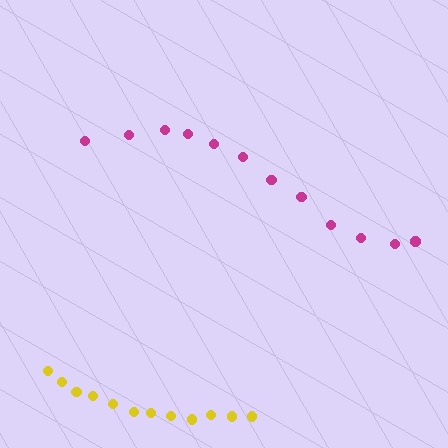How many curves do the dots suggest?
There are 2 distinct paths.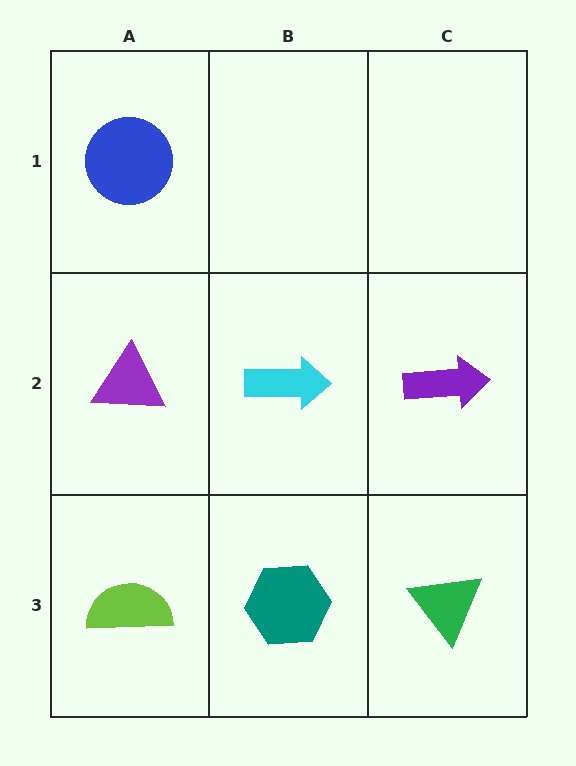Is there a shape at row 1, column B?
No, that cell is empty.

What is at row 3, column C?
A green triangle.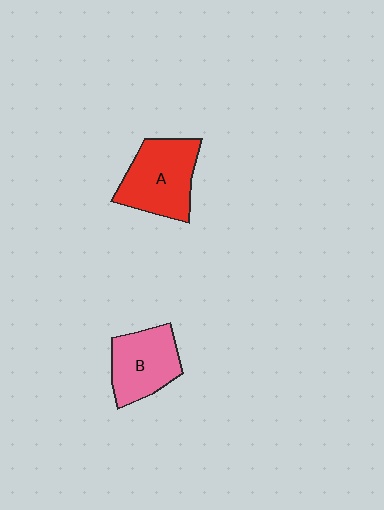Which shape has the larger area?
Shape A (red).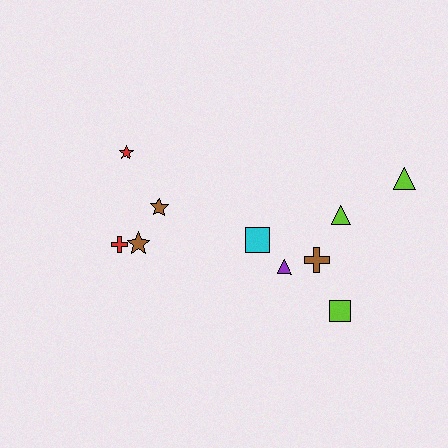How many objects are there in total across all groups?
There are 10 objects.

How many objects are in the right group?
There are 6 objects.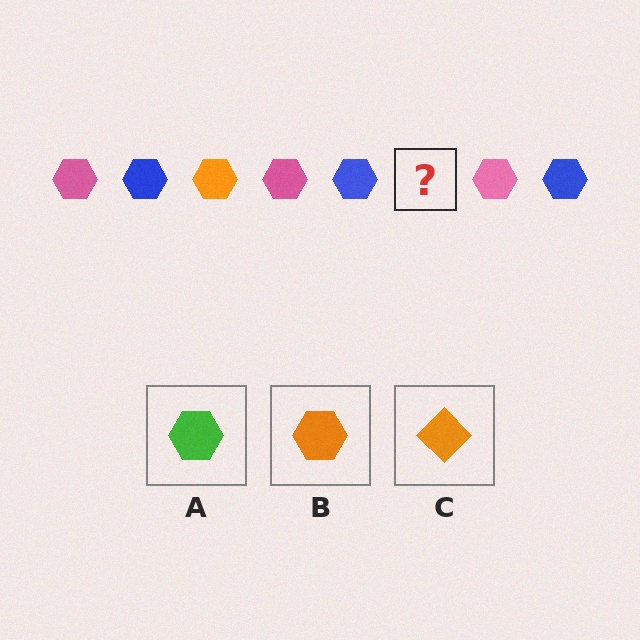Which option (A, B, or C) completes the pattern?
B.